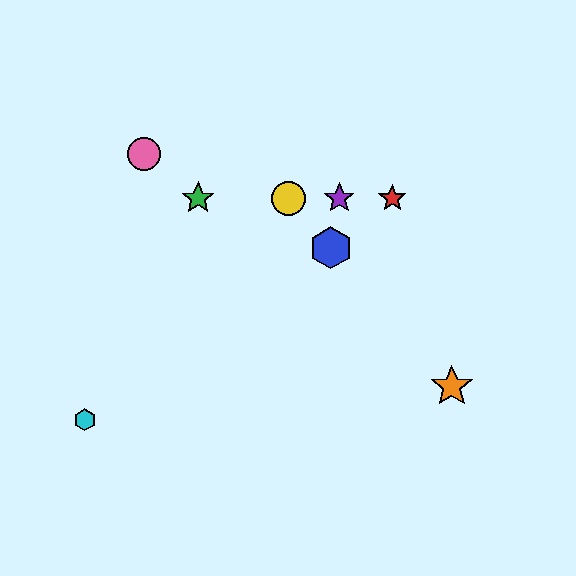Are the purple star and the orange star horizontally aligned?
No, the purple star is at y≈198 and the orange star is at y≈386.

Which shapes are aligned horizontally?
The red star, the green star, the yellow circle, the purple star are aligned horizontally.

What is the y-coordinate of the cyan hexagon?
The cyan hexagon is at y≈420.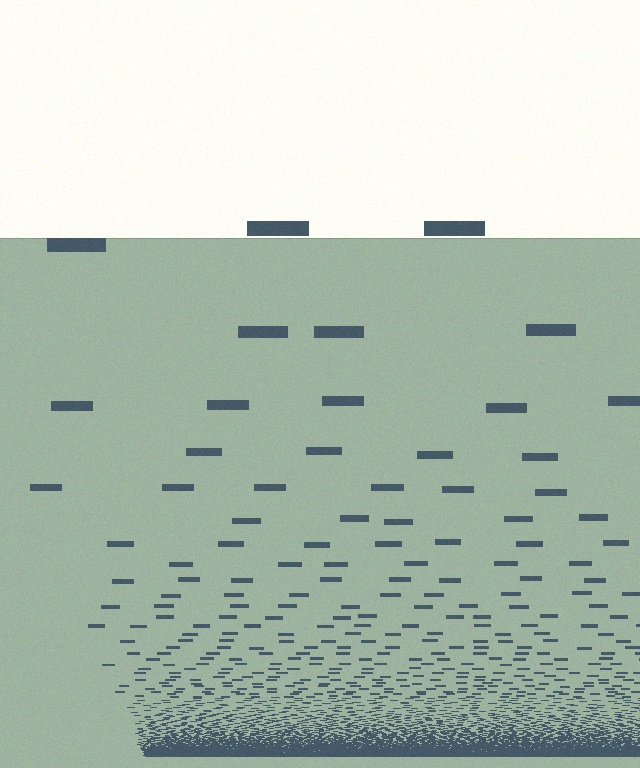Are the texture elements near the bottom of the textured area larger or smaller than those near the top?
Smaller. The gradient is inverted — elements near the bottom are smaller and denser.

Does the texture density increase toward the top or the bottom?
Density increases toward the bottom.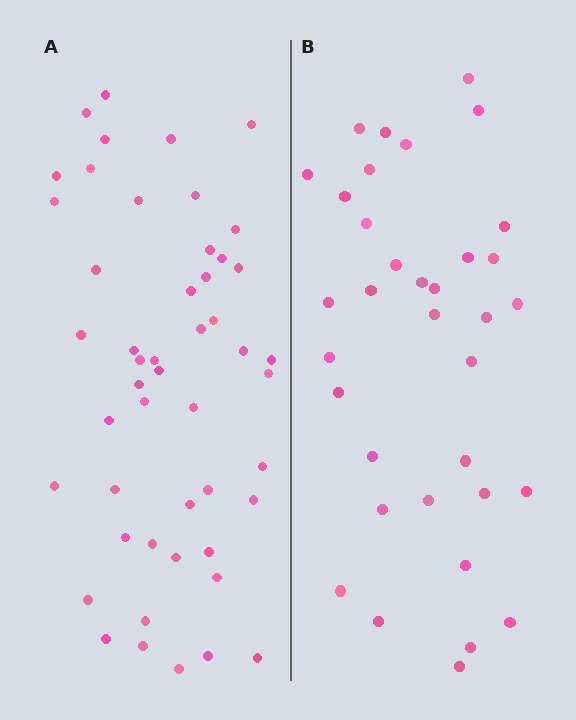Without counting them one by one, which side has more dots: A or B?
Region A (the left region) has more dots.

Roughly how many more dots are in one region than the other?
Region A has approximately 15 more dots than region B.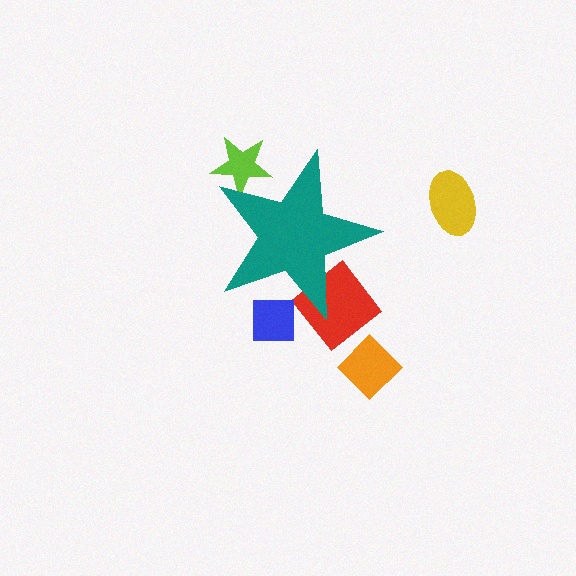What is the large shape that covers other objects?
A teal star.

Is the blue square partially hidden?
Yes, the blue square is partially hidden behind the teal star.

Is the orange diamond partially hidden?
No, the orange diamond is fully visible.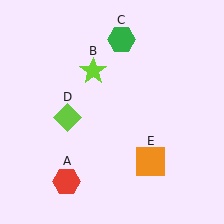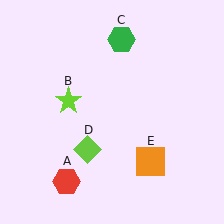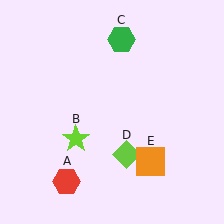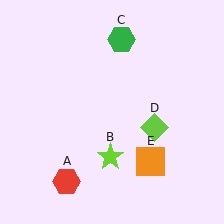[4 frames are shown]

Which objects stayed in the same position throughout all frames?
Red hexagon (object A) and green hexagon (object C) and orange square (object E) remained stationary.